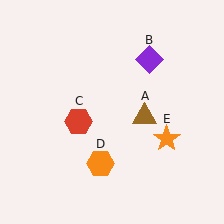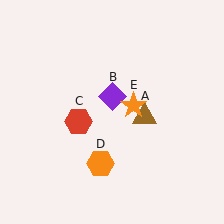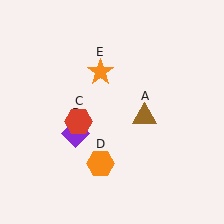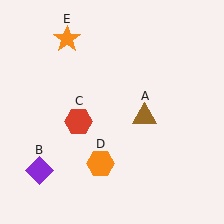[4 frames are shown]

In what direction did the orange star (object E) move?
The orange star (object E) moved up and to the left.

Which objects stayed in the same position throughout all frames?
Brown triangle (object A) and red hexagon (object C) and orange hexagon (object D) remained stationary.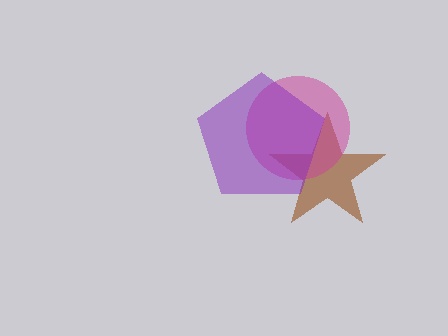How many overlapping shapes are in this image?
There are 3 overlapping shapes in the image.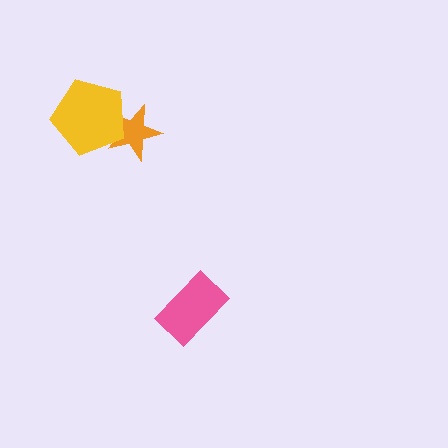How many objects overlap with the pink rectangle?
0 objects overlap with the pink rectangle.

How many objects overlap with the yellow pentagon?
1 object overlaps with the yellow pentagon.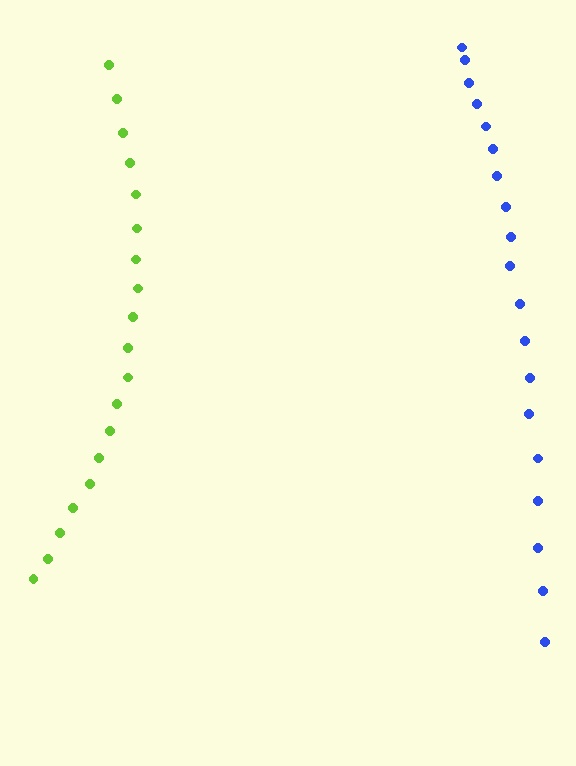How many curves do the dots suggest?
There are 2 distinct paths.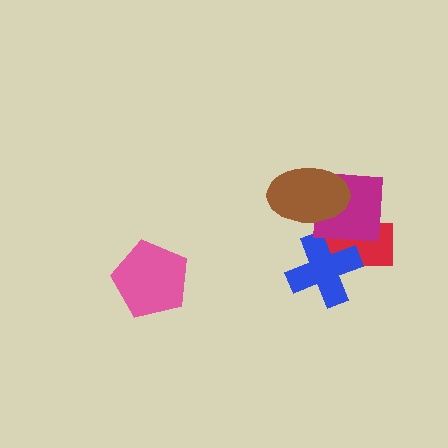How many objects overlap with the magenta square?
3 objects overlap with the magenta square.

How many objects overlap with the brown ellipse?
1 object overlaps with the brown ellipse.